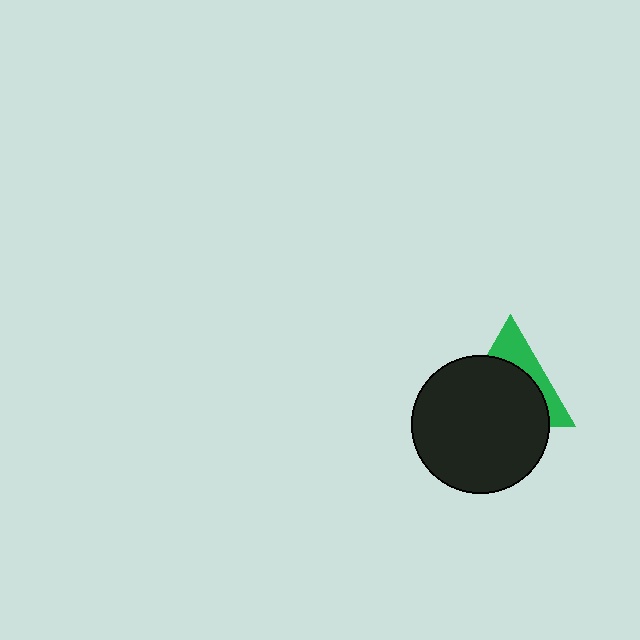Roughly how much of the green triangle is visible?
A small part of it is visible (roughly 33%).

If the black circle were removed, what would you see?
You would see the complete green triangle.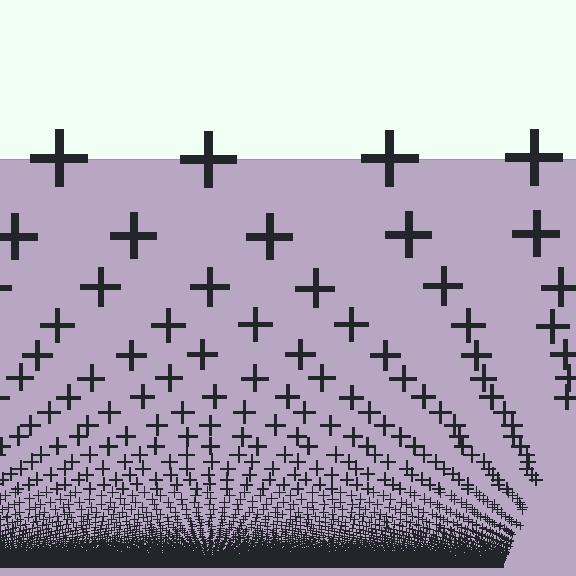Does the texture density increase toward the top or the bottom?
Density increases toward the bottom.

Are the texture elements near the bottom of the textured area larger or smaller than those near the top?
Smaller. The gradient is inverted — elements near the bottom are smaller and denser.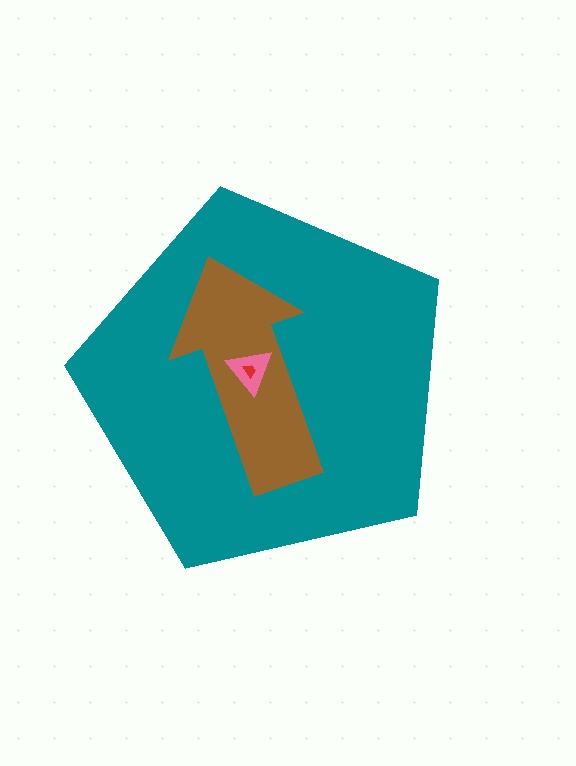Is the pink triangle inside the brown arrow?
Yes.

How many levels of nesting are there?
4.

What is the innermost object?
The red trapezoid.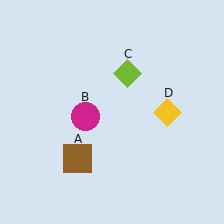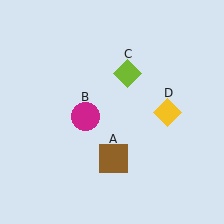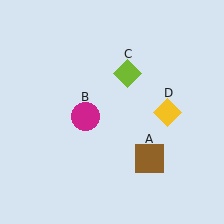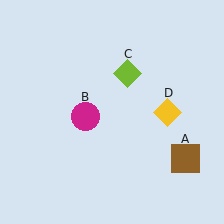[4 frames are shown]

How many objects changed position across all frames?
1 object changed position: brown square (object A).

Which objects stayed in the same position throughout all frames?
Magenta circle (object B) and lime diamond (object C) and yellow diamond (object D) remained stationary.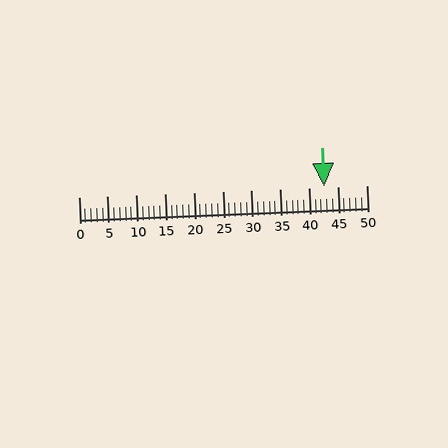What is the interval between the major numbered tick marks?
The major tick marks are spaced 5 units apart.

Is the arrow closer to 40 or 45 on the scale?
The arrow is closer to 45.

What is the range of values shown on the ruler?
The ruler shows values from 0 to 50.